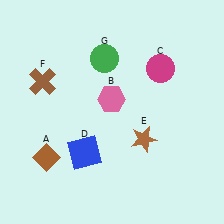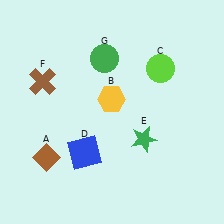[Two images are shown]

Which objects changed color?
B changed from pink to yellow. C changed from magenta to lime. E changed from brown to green.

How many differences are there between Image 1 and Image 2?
There are 3 differences between the two images.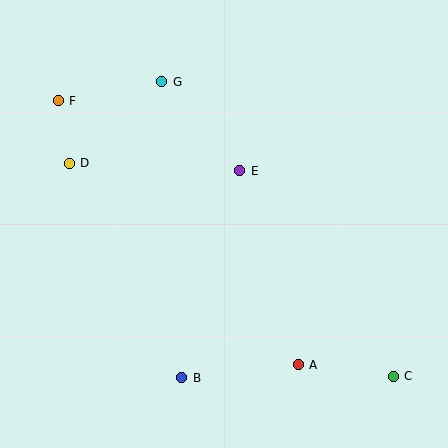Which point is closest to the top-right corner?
Point E is closest to the top-right corner.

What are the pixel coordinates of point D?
Point D is at (69, 163).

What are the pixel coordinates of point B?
Point B is at (182, 378).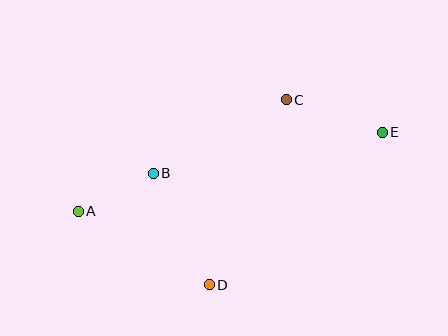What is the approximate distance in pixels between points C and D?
The distance between C and D is approximately 200 pixels.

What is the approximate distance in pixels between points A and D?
The distance between A and D is approximately 150 pixels.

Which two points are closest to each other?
Points A and B are closest to each other.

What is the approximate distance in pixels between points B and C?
The distance between B and C is approximately 152 pixels.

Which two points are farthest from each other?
Points A and E are farthest from each other.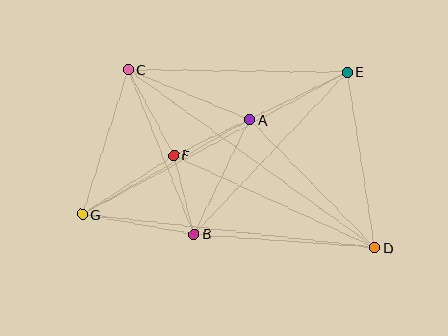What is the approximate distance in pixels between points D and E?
The distance between D and E is approximately 178 pixels.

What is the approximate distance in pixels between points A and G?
The distance between A and G is approximately 192 pixels.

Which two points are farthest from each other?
Points C and D are farthest from each other.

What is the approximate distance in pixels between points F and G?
The distance between F and G is approximately 109 pixels.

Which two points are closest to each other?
Points B and F are closest to each other.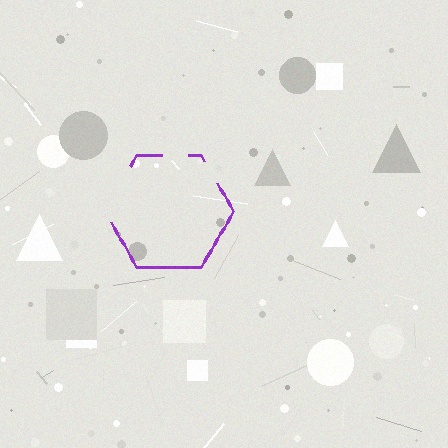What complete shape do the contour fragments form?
The contour fragments form a hexagon.